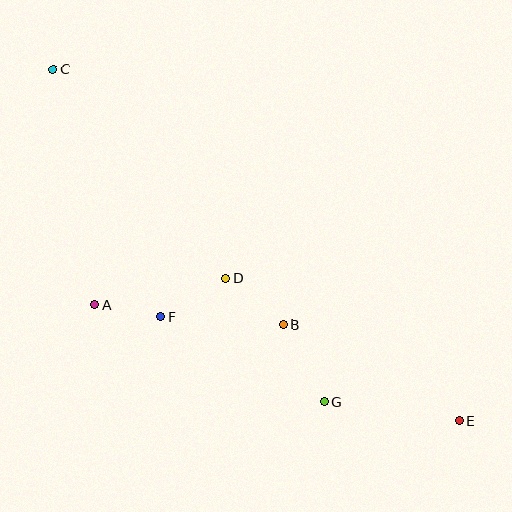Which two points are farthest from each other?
Points C and E are farthest from each other.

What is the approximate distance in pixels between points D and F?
The distance between D and F is approximately 75 pixels.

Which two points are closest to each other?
Points A and F are closest to each other.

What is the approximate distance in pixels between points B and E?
The distance between B and E is approximately 200 pixels.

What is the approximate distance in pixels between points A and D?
The distance between A and D is approximately 133 pixels.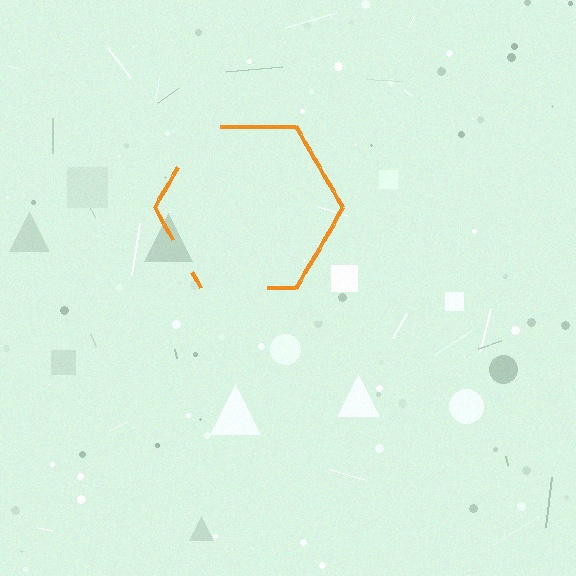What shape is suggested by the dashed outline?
The dashed outline suggests a hexagon.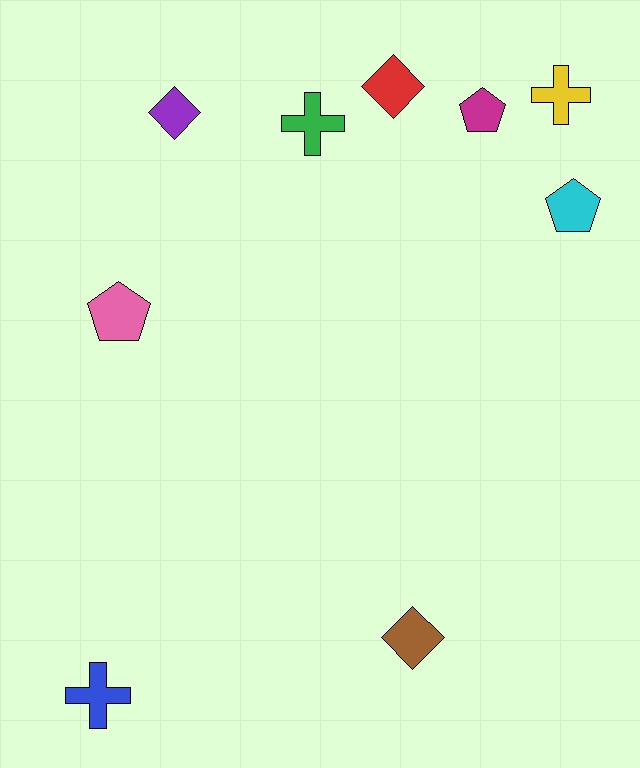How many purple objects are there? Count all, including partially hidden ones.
There is 1 purple object.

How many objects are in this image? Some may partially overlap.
There are 9 objects.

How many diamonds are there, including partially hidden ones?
There are 3 diamonds.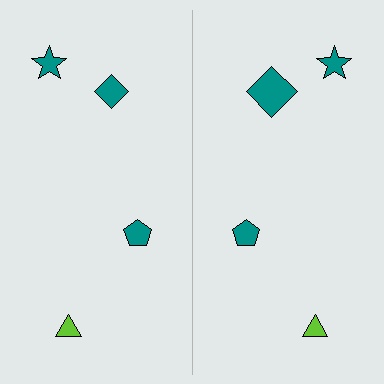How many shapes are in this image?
There are 8 shapes in this image.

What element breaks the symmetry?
The teal diamond on the right side has a different size than its mirror counterpart.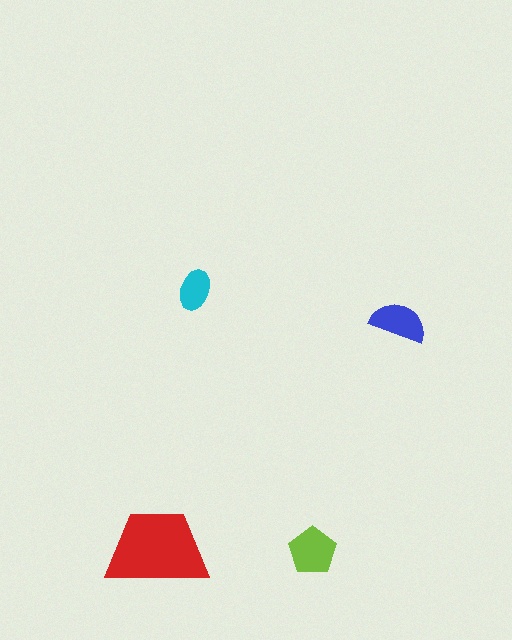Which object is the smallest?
The cyan ellipse.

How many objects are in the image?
There are 4 objects in the image.